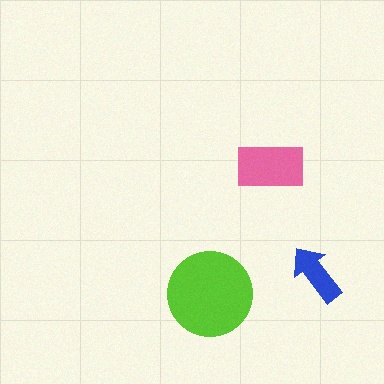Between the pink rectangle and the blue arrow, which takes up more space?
The pink rectangle.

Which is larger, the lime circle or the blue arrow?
The lime circle.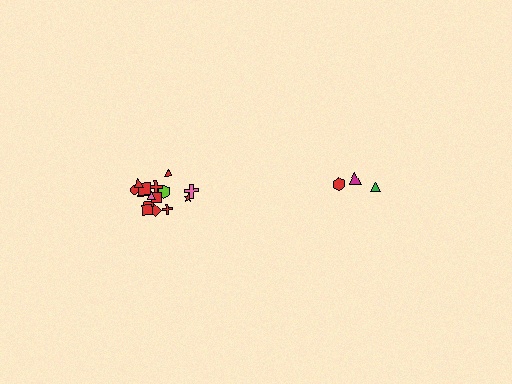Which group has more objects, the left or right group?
The left group.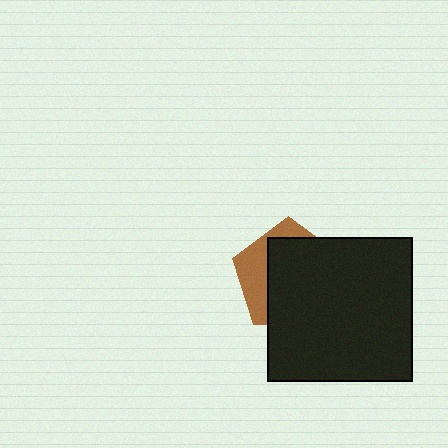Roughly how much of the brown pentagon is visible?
A small part of it is visible (roughly 32%).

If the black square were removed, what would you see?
You would see the complete brown pentagon.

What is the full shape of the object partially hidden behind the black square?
The partially hidden object is a brown pentagon.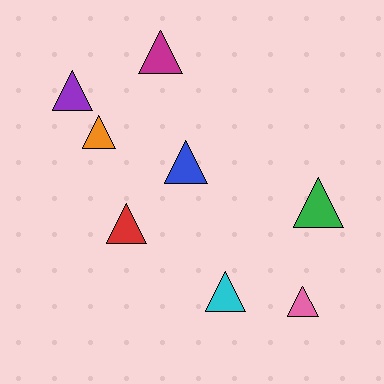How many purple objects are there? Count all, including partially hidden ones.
There is 1 purple object.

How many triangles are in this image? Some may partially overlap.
There are 8 triangles.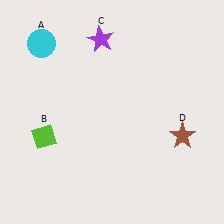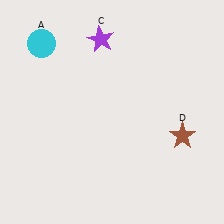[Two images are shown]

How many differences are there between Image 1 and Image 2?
There is 1 difference between the two images.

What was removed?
The lime diamond (B) was removed in Image 2.